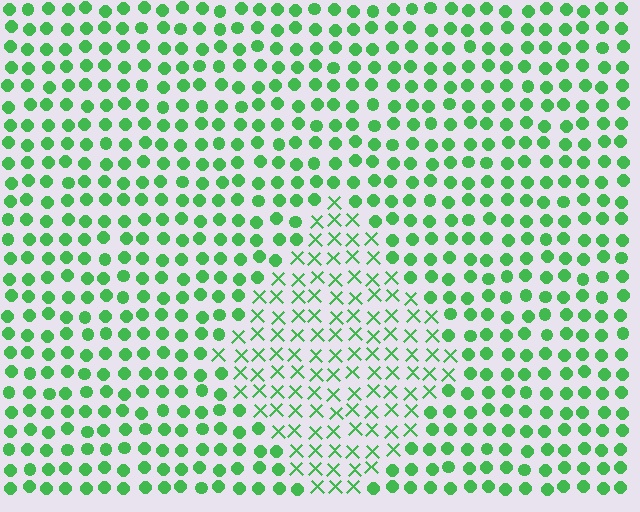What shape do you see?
I see a diamond.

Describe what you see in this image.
The image is filled with small green elements arranged in a uniform grid. A diamond-shaped region contains X marks, while the surrounding area contains circles. The boundary is defined purely by the change in element shape.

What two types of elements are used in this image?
The image uses X marks inside the diamond region and circles outside it.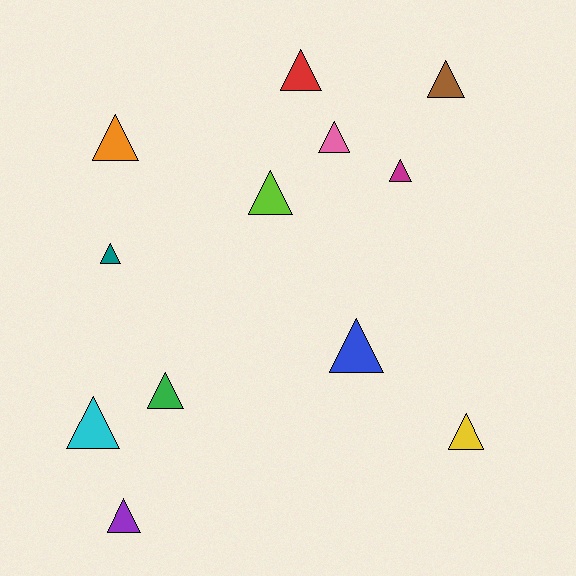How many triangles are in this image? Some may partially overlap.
There are 12 triangles.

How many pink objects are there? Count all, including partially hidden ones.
There is 1 pink object.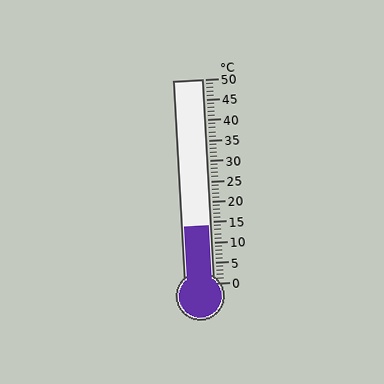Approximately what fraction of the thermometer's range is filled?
The thermometer is filled to approximately 30% of its range.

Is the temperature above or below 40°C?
The temperature is below 40°C.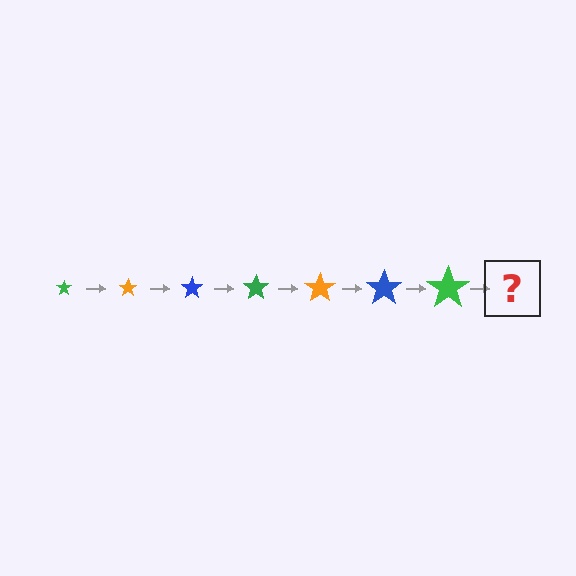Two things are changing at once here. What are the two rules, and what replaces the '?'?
The two rules are that the star grows larger each step and the color cycles through green, orange, and blue. The '?' should be an orange star, larger than the previous one.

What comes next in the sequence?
The next element should be an orange star, larger than the previous one.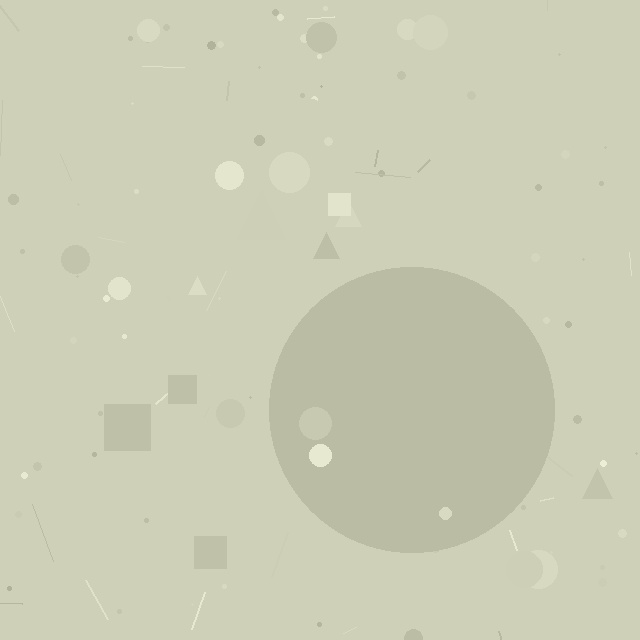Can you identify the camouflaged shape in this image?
The camouflaged shape is a circle.